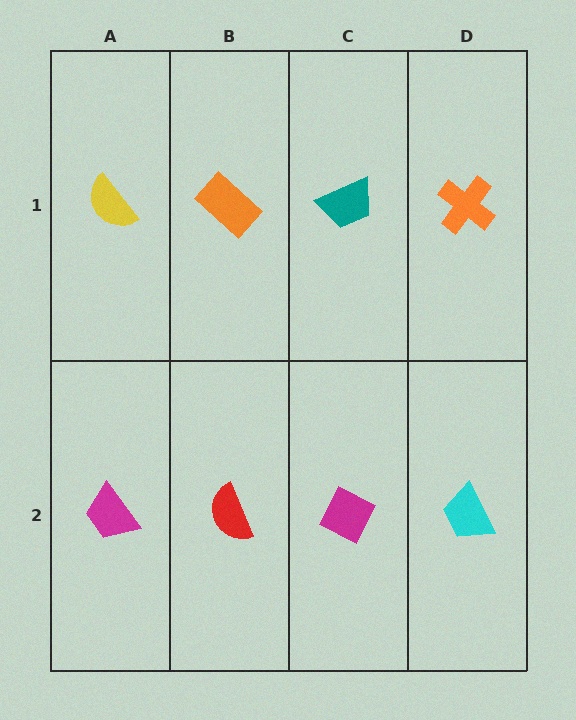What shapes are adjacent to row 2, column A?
A yellow semicircle (row 1, column A), a red semicircle (row 2, column B).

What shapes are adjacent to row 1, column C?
A magenta diamond (row 2, column C), an orange rectangle (row 1, column B), an orange cross (row 1, column D).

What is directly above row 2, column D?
An orange cross.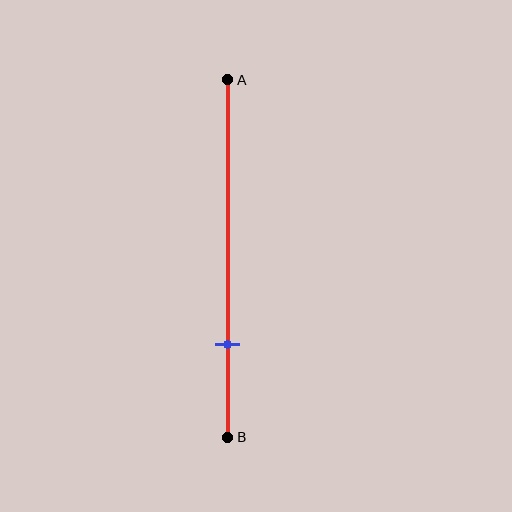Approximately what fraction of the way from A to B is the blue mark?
The blue mark is approximately 75% of the way from A to B.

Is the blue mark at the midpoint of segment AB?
No, the mark is at about 75% from A, not at the 50% midpoint.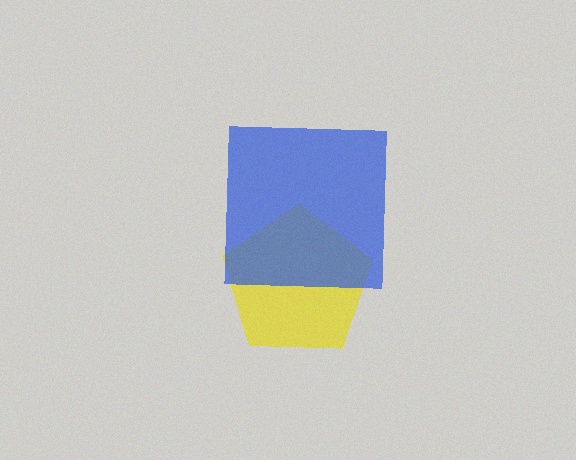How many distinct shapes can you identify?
There are 2 distinct shapes: a yellow pentagon, a blue square.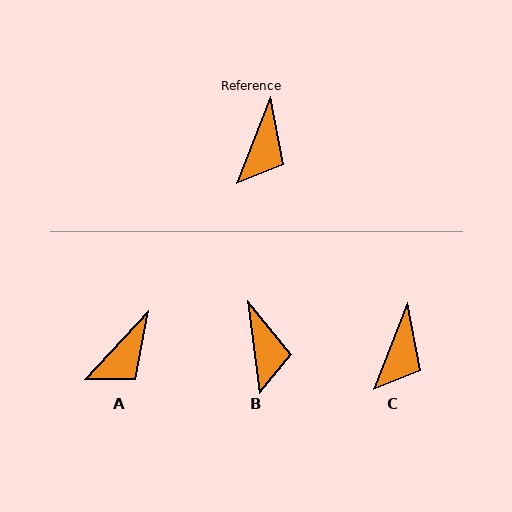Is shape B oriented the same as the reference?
No, it is off by about 29 degrees.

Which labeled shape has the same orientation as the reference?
C.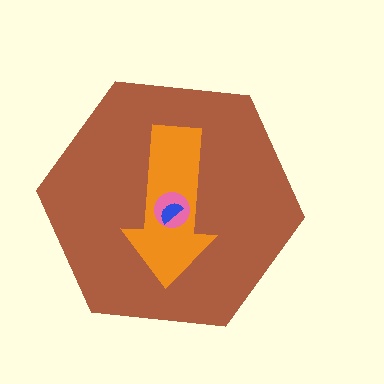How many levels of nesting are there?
4.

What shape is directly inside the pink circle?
The blue semicircle.